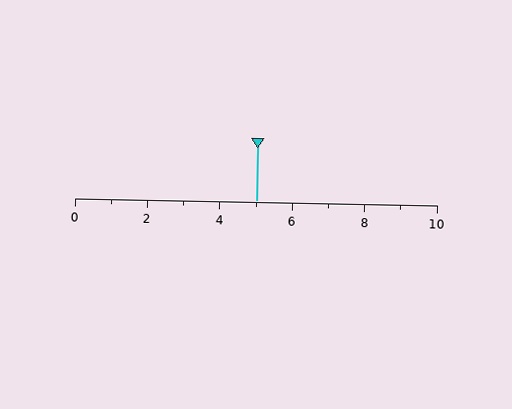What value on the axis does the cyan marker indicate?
The marker indicates approximately 5.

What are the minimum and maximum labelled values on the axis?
The axis runs from 0 to 10.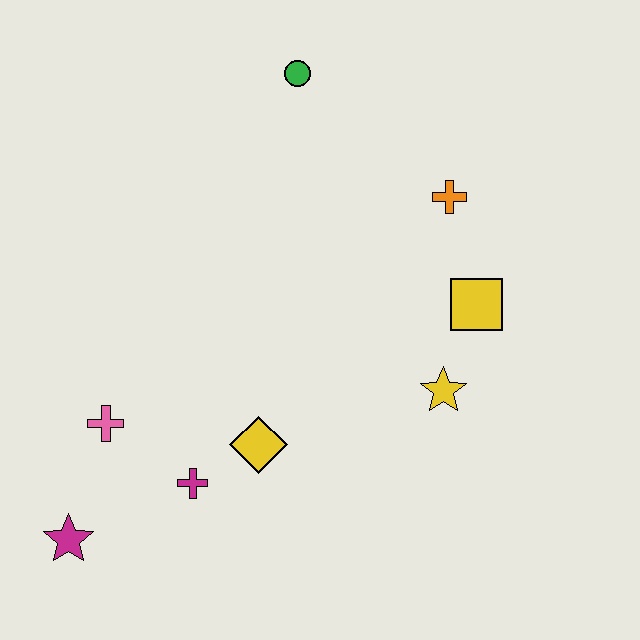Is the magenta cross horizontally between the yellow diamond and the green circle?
No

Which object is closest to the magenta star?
The pink cross is closest to the magenta star.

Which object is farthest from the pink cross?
The orange cross is farthest from the pink cross.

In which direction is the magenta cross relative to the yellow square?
The magenta cross is to the left of the yellow square.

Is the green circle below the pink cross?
No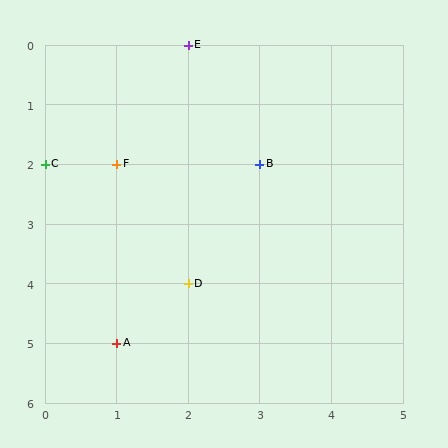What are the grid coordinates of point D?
Point D is at grid coordinates (2, 4).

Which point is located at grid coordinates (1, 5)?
Point A is at (1, 5).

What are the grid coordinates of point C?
Point C is at grid coordinates (0, 2).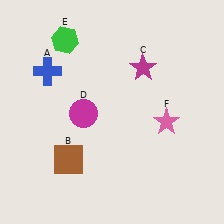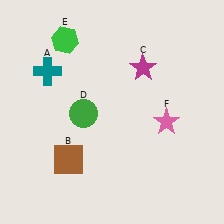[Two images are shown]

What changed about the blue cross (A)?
In Image 1, A is blue. In Image 2, it changed to teal.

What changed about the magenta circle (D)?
In Image 1, D is magenta. In Image 2, it changed to green.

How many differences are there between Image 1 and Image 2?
There are 2 differences between the two images.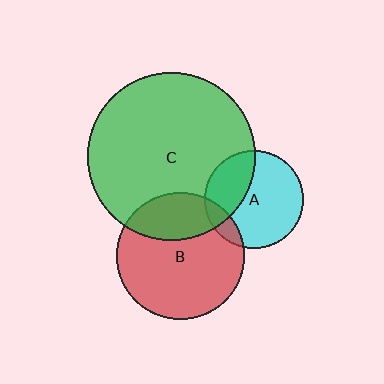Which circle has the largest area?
Circle C (green).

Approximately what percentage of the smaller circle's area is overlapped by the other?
Approximately 30%.